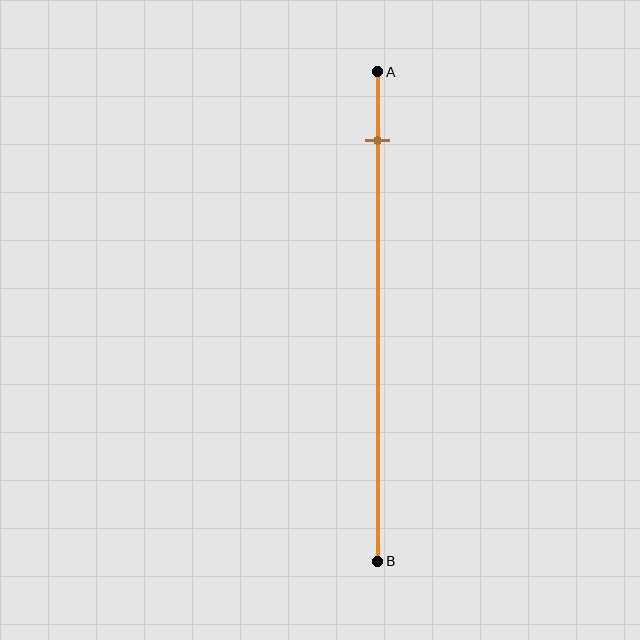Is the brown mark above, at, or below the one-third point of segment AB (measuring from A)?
The brown mark is above the one-third point of segment AB.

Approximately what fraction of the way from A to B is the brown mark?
The brown mark is approximately 15% of the way from A to B.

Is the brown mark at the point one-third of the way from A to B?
No, the mark is at about 15% from A, not at the 33% one-third point.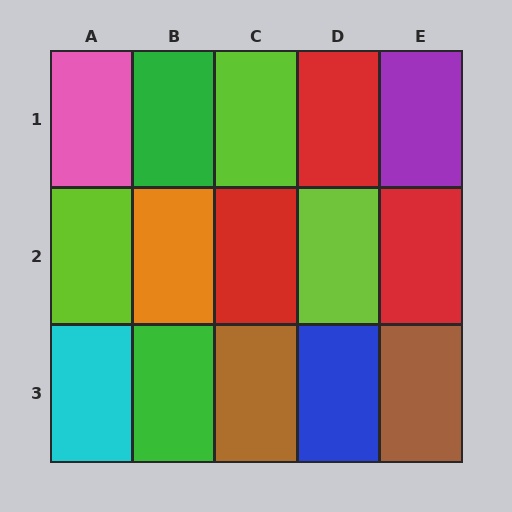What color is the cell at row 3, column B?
Green.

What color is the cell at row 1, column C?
Lime.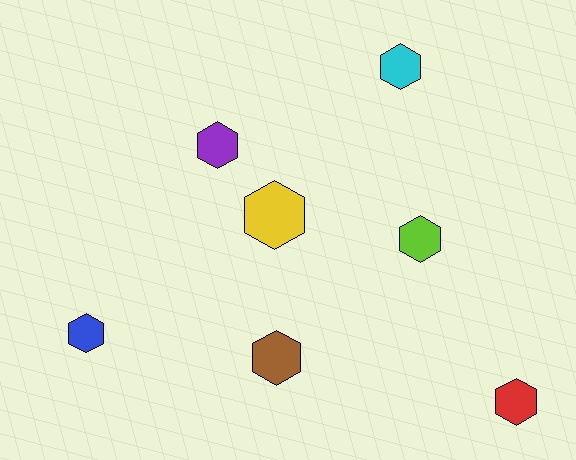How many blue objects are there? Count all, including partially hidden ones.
There is 1 blue object.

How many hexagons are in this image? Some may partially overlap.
There are 7 hexagons.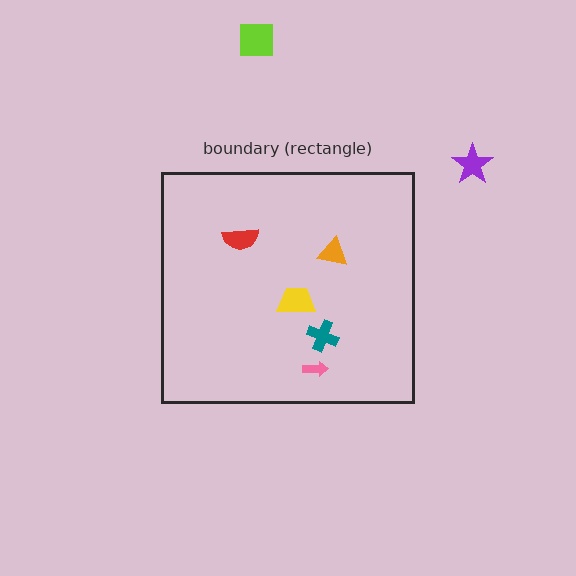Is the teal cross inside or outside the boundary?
Inside.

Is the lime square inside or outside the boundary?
Outside.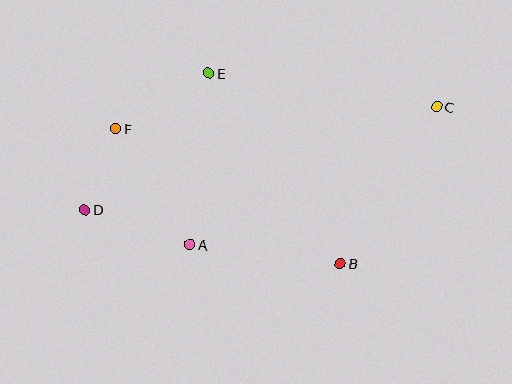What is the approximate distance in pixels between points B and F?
The distance between B and F is approximately 262 pixels.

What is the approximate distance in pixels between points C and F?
The distance between C and F is approximately 322 pixels.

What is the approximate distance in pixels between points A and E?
The distance between A and E is approximately 173 pixels.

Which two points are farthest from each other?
Points C and D are farthest from each other.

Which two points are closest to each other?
Points D and F are closest to each other.